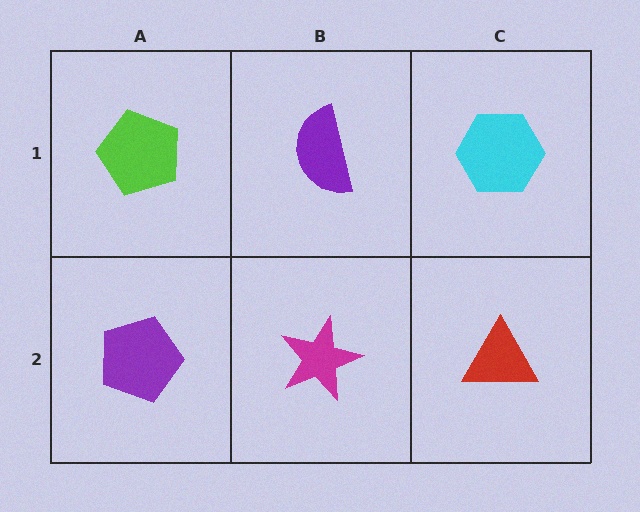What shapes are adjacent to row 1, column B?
A magenta star (row 2, column B), a lime pentagon (row 1, column A), a cyan hexagon (row 1, column C).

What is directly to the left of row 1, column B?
A lime pentagon.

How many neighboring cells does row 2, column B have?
3.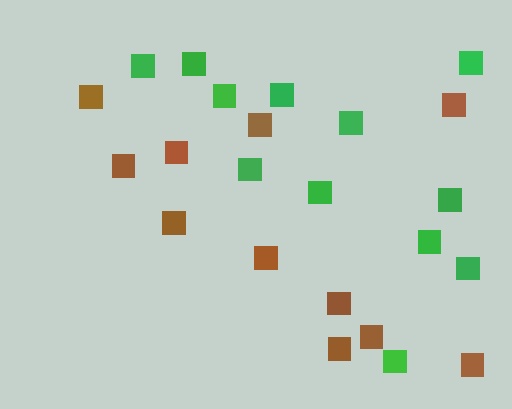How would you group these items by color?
There are 2 groups: one group of brown squares (11) and one group of green squares (12).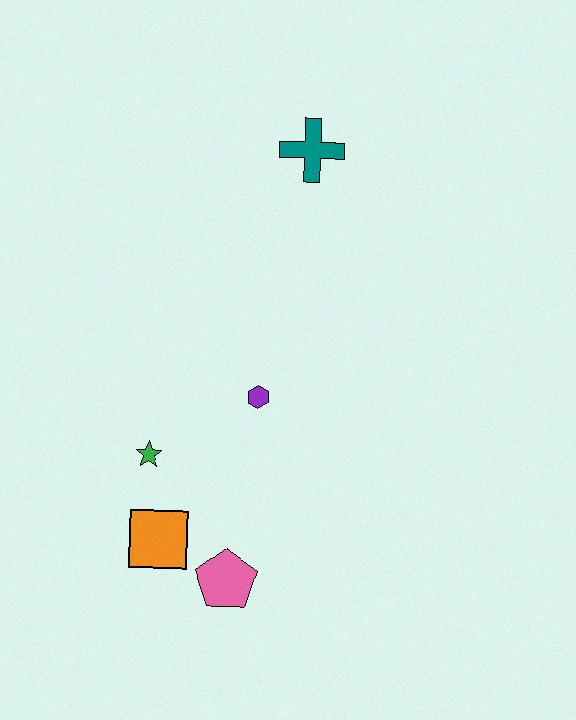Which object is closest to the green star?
The orange square is closest to the green star.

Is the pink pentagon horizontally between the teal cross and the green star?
Yes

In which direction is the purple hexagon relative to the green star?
The purple hexagon is to the right of the green star.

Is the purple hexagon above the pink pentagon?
Yes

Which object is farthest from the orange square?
The teal cross is farthest from the orange square.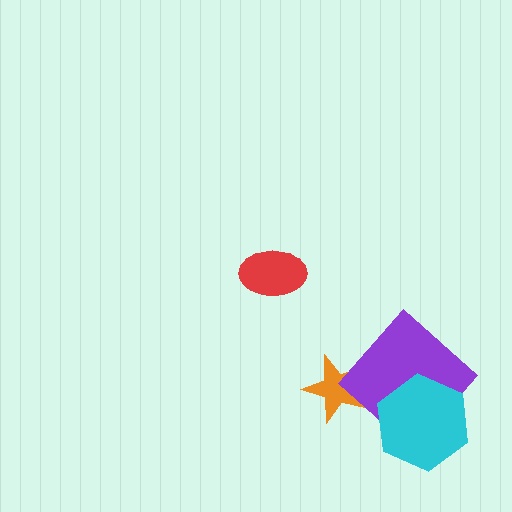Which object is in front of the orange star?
The purple diamond is in front of the orange star.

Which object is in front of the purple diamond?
The cyan hexagon is in front of the purple diamond.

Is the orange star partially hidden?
Yes, it is partially covered by another shape.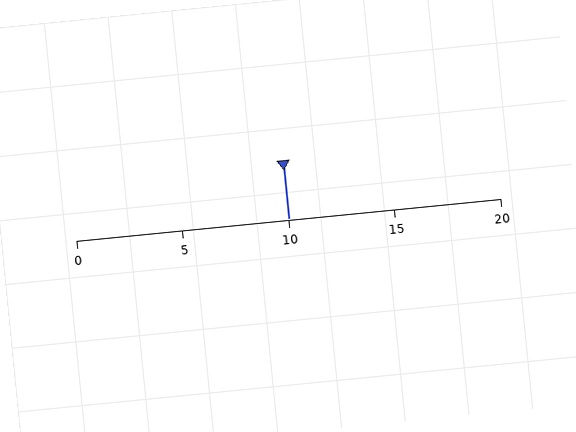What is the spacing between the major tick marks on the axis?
The major ticks are spaced 5 apart.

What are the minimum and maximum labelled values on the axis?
The axis runs from 0 to 20.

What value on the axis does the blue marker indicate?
The marker indicates approximately 10.